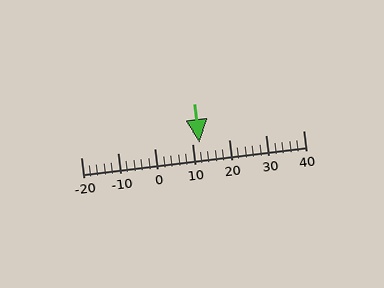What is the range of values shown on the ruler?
The ruler shows values from -20 to 40.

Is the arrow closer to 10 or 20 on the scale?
The arrow is closer to 10.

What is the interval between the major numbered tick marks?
The major tick marks are spaced 10 units apart.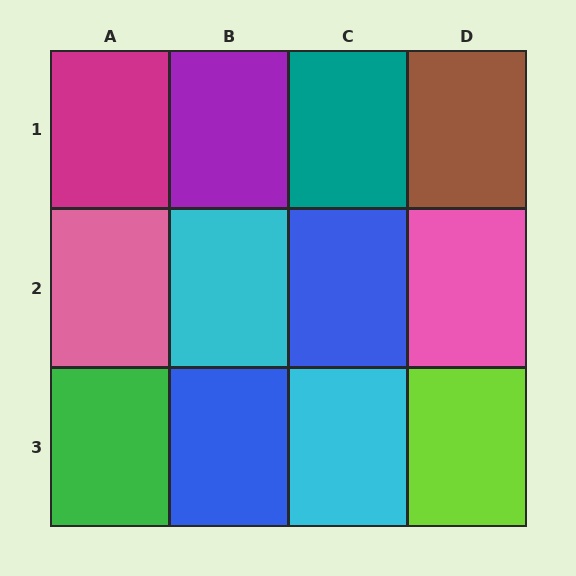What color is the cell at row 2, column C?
Blue.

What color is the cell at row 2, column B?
Cyan.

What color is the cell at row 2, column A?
Pink.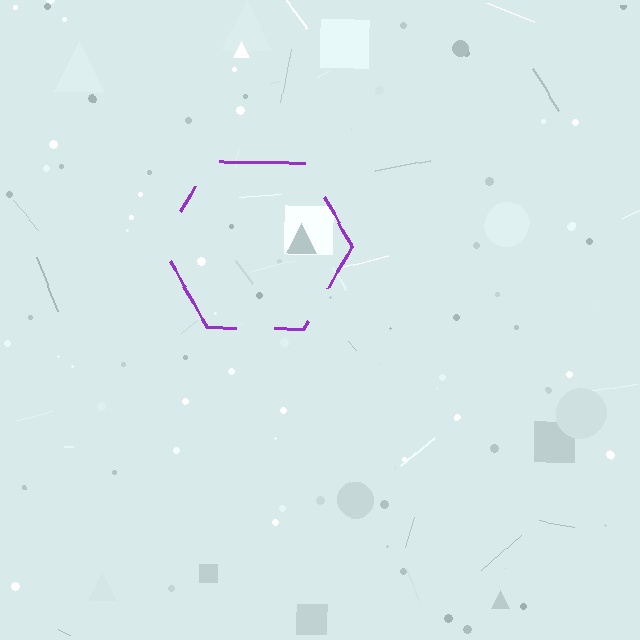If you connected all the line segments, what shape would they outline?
They would outline a hexagon.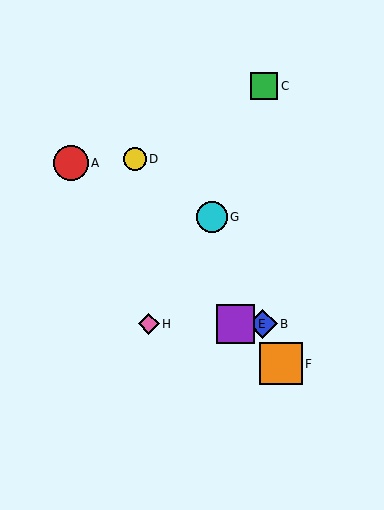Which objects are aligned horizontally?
Objects B, E, H are aligned horizontally.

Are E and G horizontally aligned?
No, E is at y≈324 and G is at y≈217.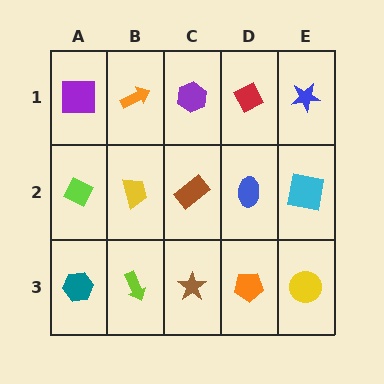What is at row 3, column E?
A yellow circle.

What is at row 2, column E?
A cyan square.